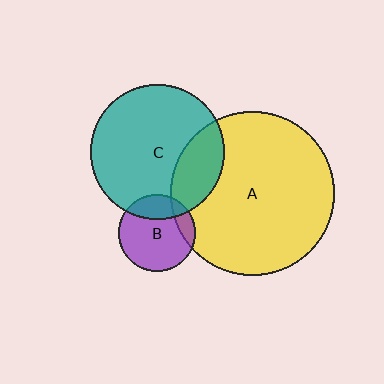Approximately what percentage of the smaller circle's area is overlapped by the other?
Approximately 25%.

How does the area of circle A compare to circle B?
Approximately 4.5 times.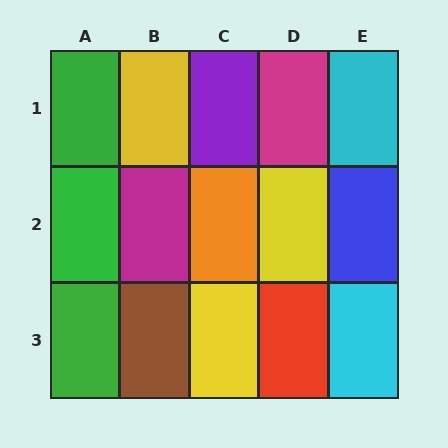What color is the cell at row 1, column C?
Purple.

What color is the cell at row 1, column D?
Magenta.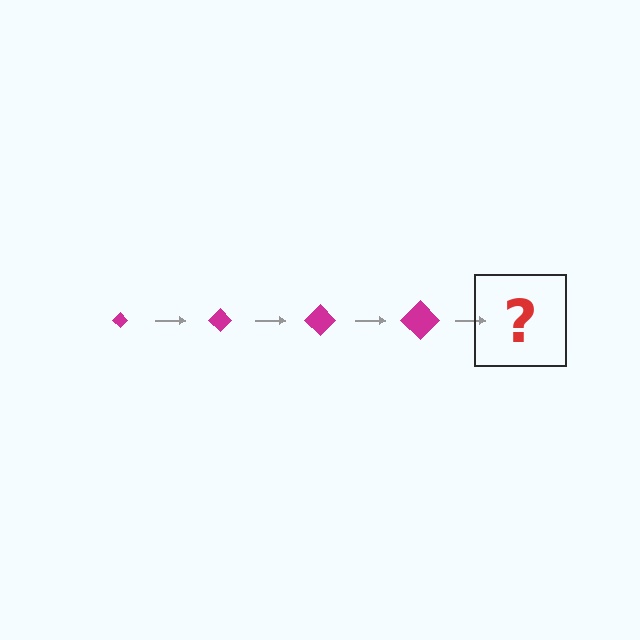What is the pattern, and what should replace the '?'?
The pattern is that the diamond gets progressively larger each step. The '?' should be a magenta diamond, larger than the previous one.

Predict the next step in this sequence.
The next step is a magenta diamond, larger than the previous one.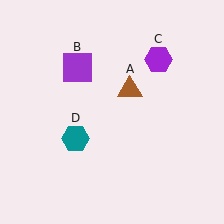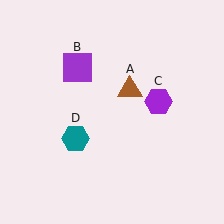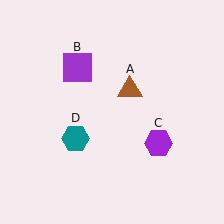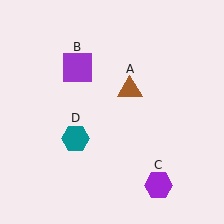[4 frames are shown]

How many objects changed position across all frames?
1 object changed position: purple hexagon (object C).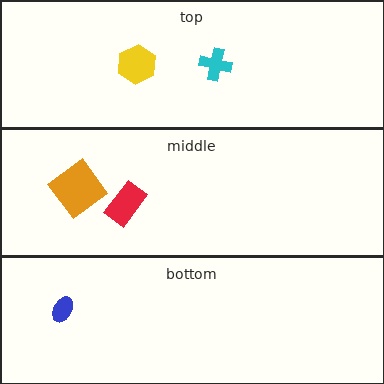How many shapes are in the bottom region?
1.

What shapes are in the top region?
The cyan cross, the yellow hexagon.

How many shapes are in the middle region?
2.